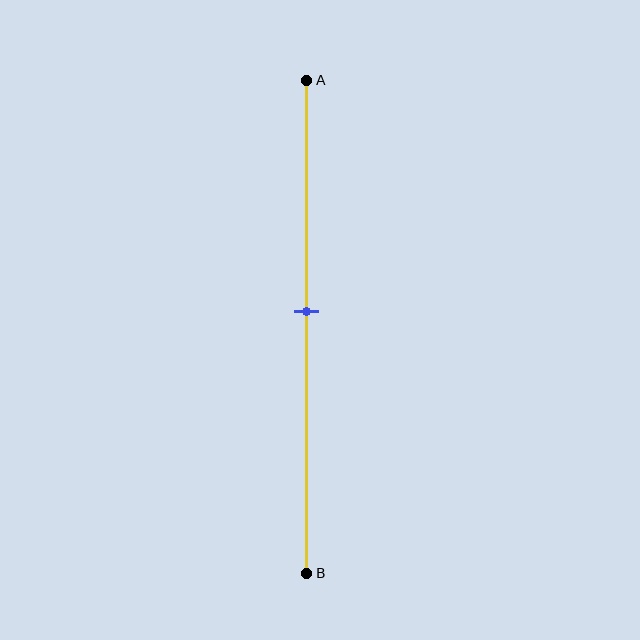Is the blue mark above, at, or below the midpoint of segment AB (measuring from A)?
The blue mark is above the midpoint of segment AB.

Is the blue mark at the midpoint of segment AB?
No, the mark is at about 45% from A, not at the 50% midpoint.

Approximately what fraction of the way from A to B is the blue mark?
The blue mark is approximately 45% of the way from A to B.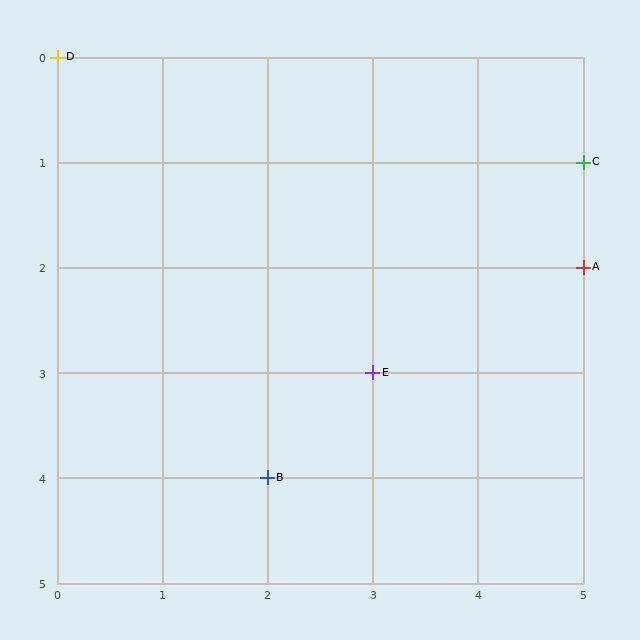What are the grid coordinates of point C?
Point C is at grid coordinates (5, 1).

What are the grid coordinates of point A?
Point A is at grid coordinates (5, 2).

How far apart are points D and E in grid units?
Points D and E are 3 columns and 3 rows apart (about 4.2 grid units diagonally).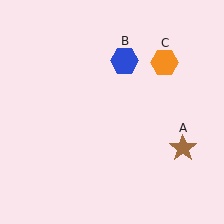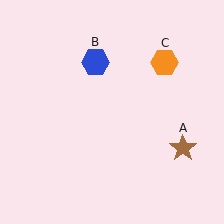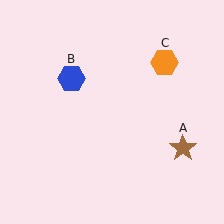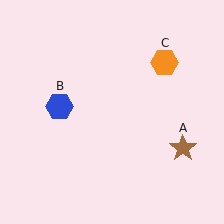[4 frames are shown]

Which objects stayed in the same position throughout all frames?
Brown star (object A) and orange hexagon (object C) remained stationary.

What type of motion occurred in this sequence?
The blue hexagon (object B) rotated counterclockwise around the center of the scene.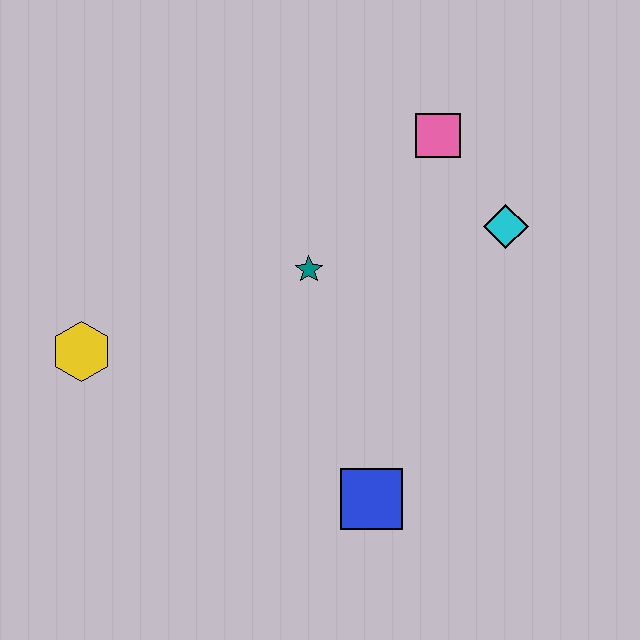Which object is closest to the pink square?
The cyan diamond is closest to the pink square.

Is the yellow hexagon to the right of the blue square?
No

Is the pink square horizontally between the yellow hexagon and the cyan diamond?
Yes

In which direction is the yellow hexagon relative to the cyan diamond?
The yellow hexagon is to the left of the cyan diamond.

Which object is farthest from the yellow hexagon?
The cyan diamond is farthest from the yellow hexagon.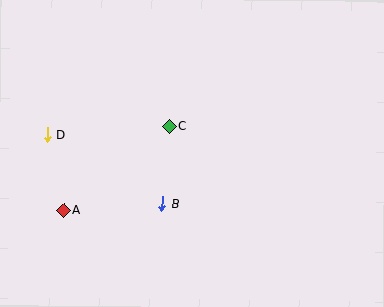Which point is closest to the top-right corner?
Point C is closest to the top-right corner.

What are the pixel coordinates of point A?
Point A is at (64, 210).